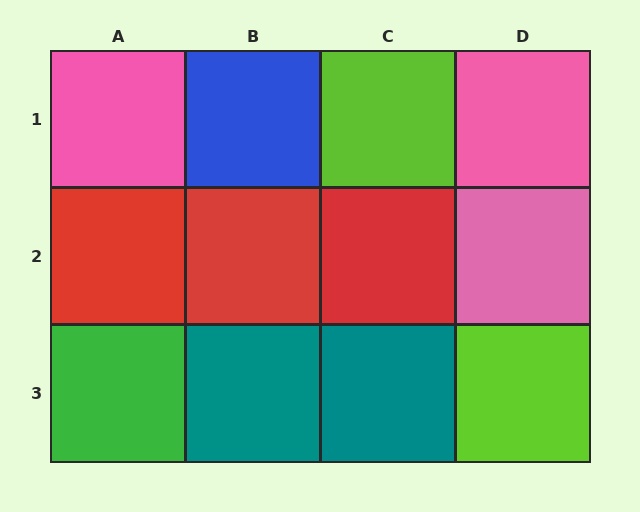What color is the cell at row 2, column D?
Pink.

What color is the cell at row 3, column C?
Teal.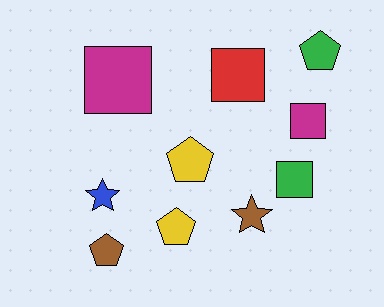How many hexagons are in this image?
There are no hexagons.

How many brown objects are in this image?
There are 2 brown objects.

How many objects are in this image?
There are 10 objects.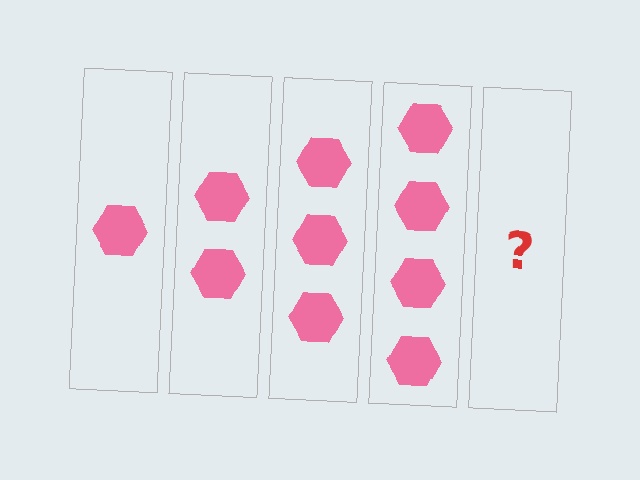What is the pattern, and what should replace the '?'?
The pattern is that each step adds one more hexagon. The '?' should be 5 hexagons.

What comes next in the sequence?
The next element should be 5 hexagons.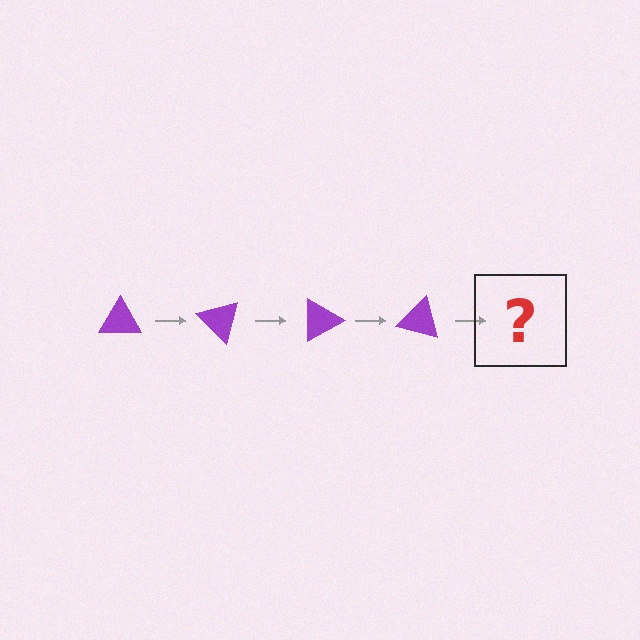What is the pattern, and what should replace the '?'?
The pattern is that the triangle rotates 45 degrees each step. The '?' should be a purple triangle rotated 180 degrees.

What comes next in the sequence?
The next element should be a purple triangle rotated 180 degrees.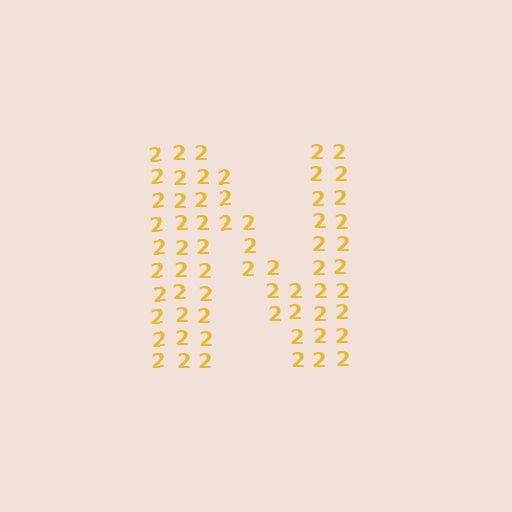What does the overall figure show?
The overall figure shows the letter N.